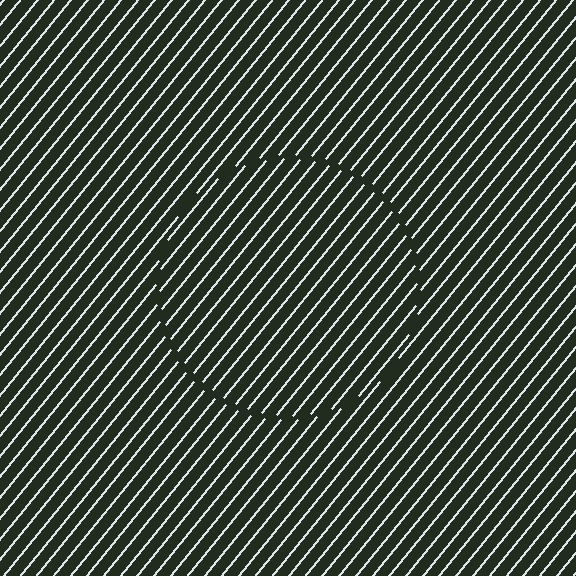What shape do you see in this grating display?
An illusory circle. The interior of the shape contains the same grating, shifted by half a period — the contour is defined by the phase discontinuity where line-ends from the inner and outer gratings abut.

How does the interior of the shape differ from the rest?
The interior of the shape contains the same grating, shifted by half a period — the contour is defined by the phase discontinuity where line-ends from the inner and outer gratings abut.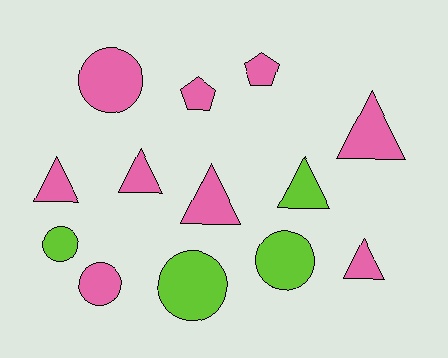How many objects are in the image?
There are 13 objects.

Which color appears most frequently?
Pink, with 9 objects.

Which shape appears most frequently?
Triangle, with 6 objects.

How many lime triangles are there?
There is 1 lime triangle.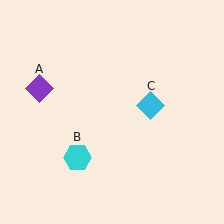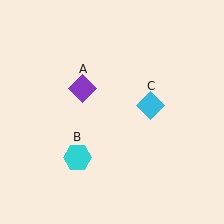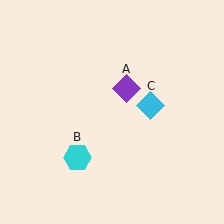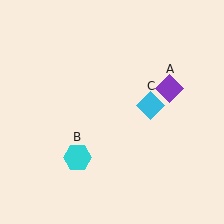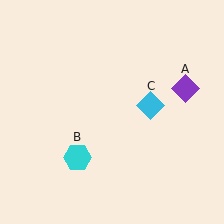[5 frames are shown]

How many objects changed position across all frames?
1 object changed position: purple diamond (object A).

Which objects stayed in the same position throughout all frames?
Cyan hexagon (object B) and cyan diamond (object C) remained stationary.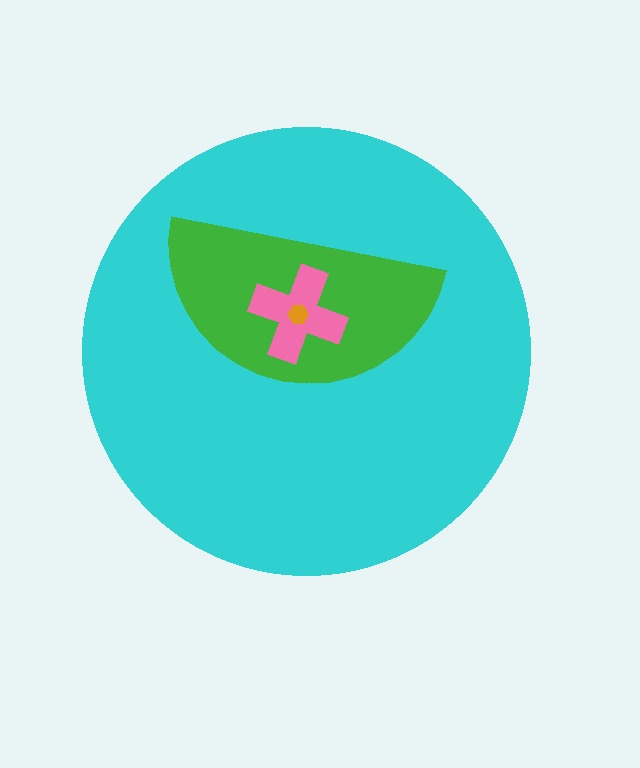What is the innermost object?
The orange hexagon.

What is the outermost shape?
The cyan circle.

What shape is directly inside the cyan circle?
The green semicircle.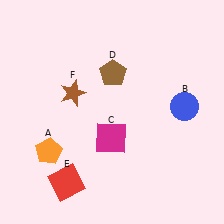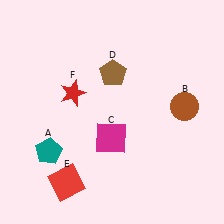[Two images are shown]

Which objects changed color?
A changed from orange to teal. B changed from blue to brown. F changed from brown to red.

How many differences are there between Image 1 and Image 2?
There are 3 differences between the two images.